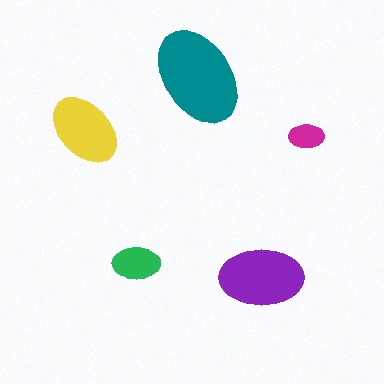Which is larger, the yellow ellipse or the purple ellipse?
The purple one.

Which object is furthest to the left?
The yellow ellipse is leftmost.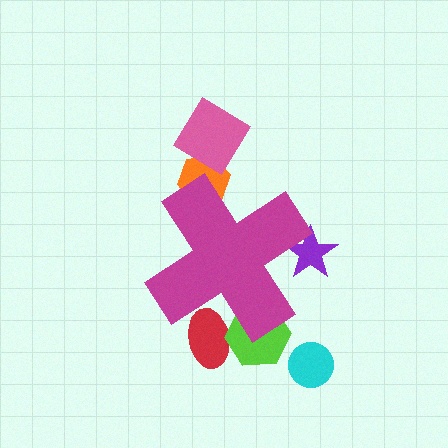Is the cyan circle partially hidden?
No, the cyan circle is fully visible.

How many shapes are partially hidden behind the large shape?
4 shapes are partially hidden.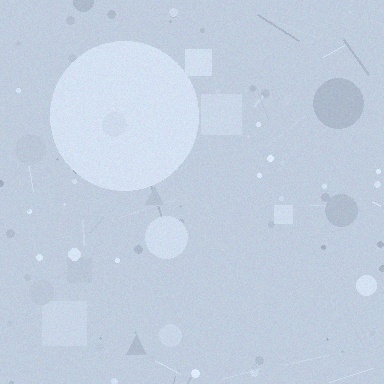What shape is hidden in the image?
A circle is hidden in the image.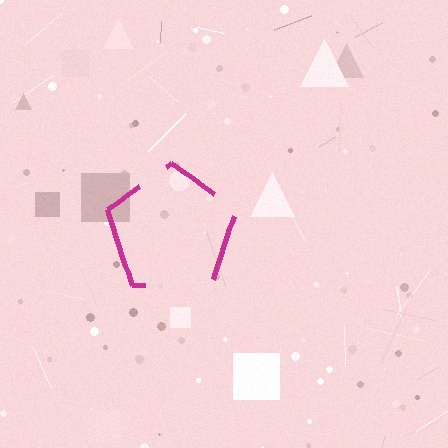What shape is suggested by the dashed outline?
The dashed outline suggests a pentagon.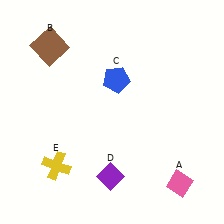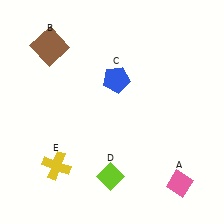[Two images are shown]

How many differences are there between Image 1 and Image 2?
There is 1 difference between the two images.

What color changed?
The diamond (D) changed from purple in Image 1 to lime in Image 2.